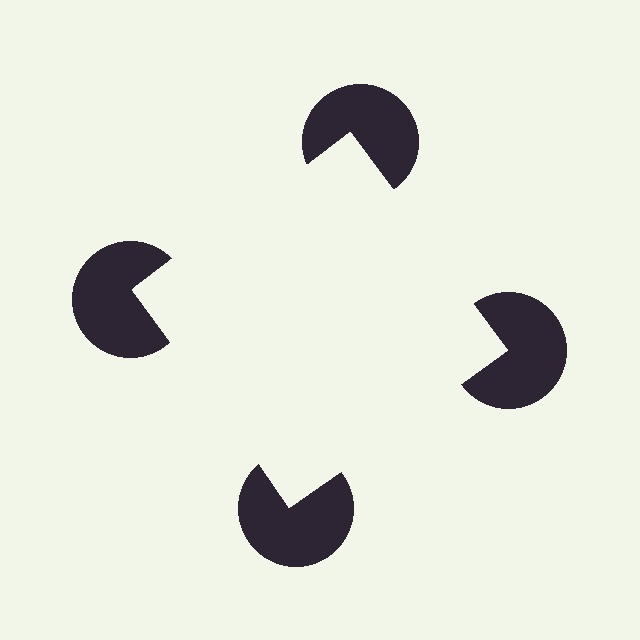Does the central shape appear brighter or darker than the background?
It typically appears slightly brighter than the background, even though no actual brightness change is drawn.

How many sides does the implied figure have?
4 sides.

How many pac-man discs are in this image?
There are 4 — one at each vertex of the illusory square.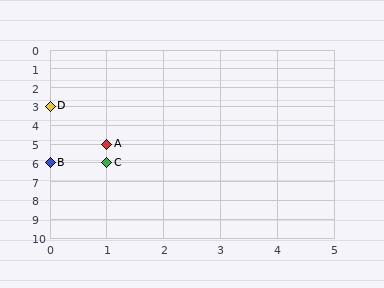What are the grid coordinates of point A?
Point A is at grid coordinates (1, 5).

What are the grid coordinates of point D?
Point D is at grid coordinates (0, 3).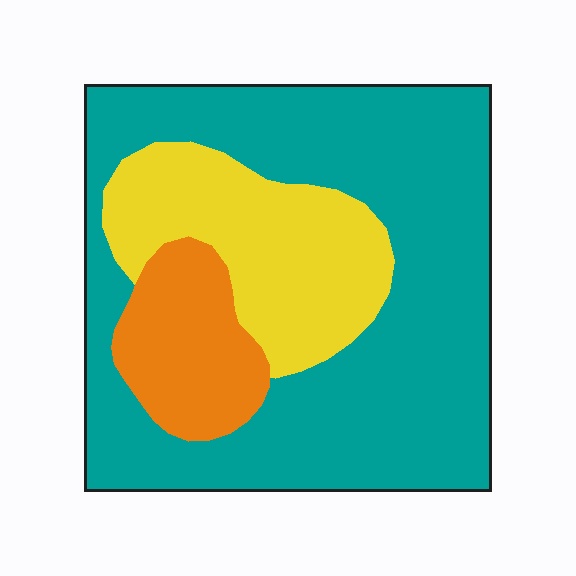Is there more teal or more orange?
Teal.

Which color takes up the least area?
Orange, at roughly 15%.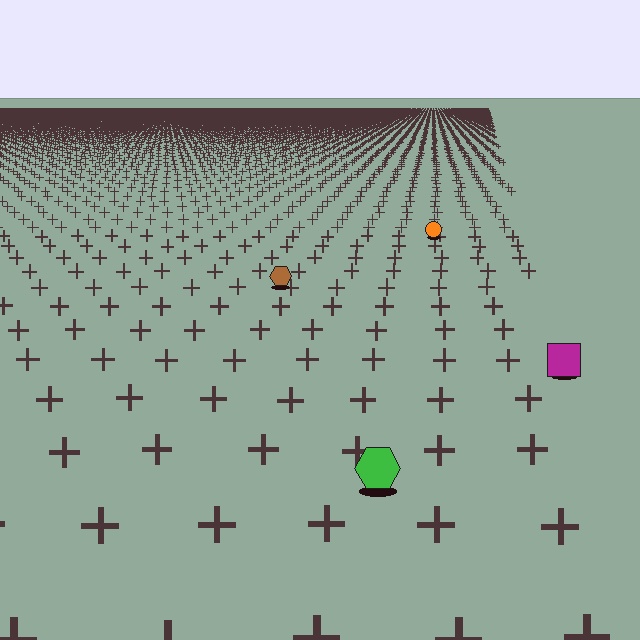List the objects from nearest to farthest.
From nearest to farthest: the green hexagon, the magenta square, the brown hexagon, the orange circle.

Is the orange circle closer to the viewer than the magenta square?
No. The magenta square is closer — you can tell from the texture gradient: the ground texture is coarser near it.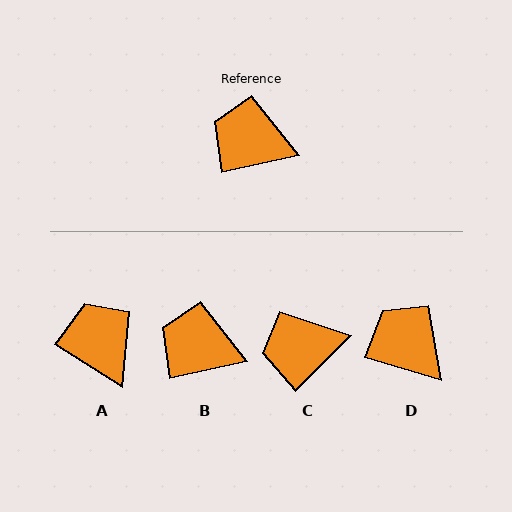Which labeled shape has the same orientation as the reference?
B.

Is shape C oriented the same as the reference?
No, it is off by about 32 degrees.